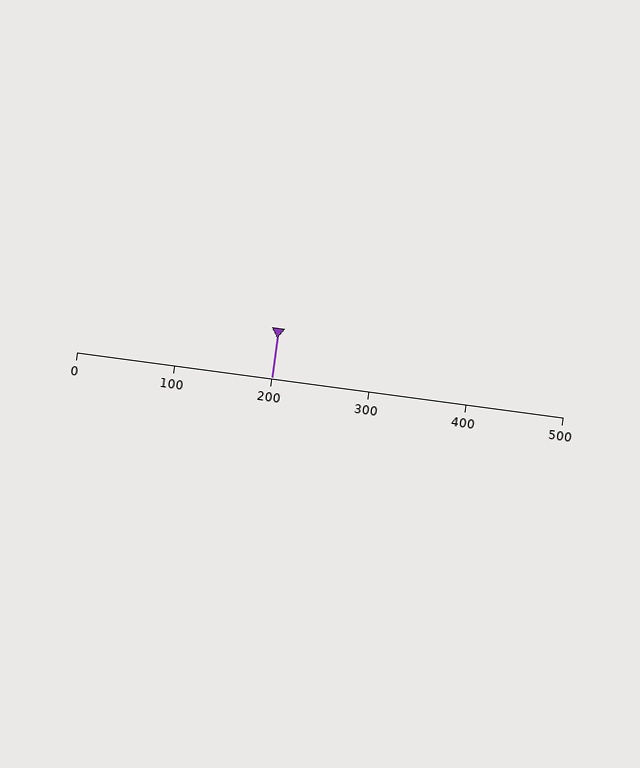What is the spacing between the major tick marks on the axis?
The major ticks are spaced 100 apart.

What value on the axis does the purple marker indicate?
The marker indicates approximately 200.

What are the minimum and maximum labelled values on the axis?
The axis runs from 0 to 500.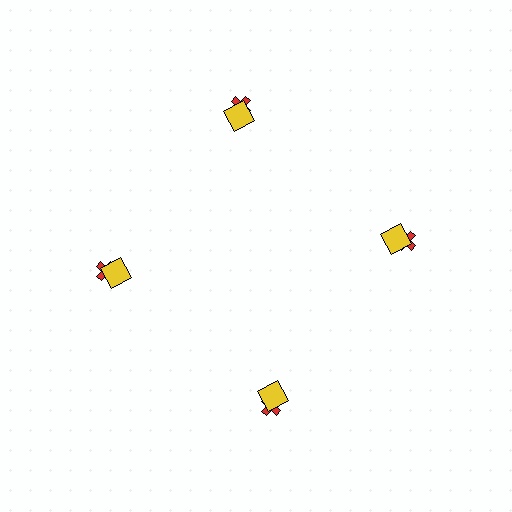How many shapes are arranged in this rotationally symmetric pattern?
There are 8 shapes, arranged in 4 groups of 2.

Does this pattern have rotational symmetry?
Yes, this pattern has 4-fold rotational symmetry. It looks the same after rotating 90 degrees around the center.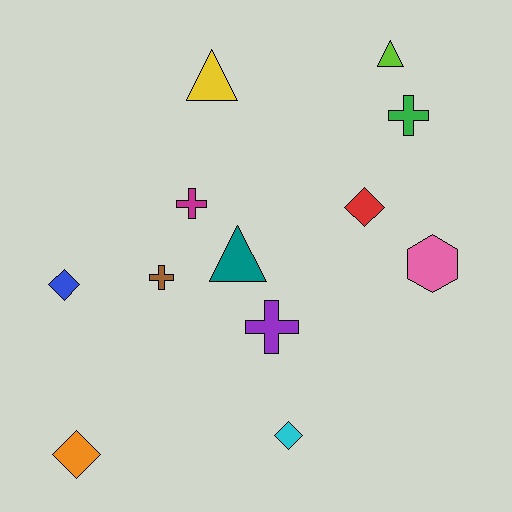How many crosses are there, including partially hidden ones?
There are 4 crosses.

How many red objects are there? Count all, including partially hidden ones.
There is 1 red object.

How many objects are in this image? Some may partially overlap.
There are 12 objects.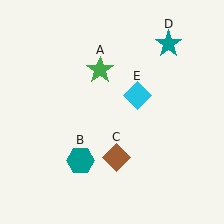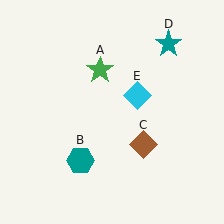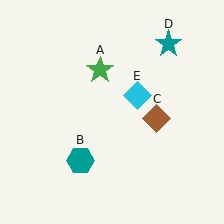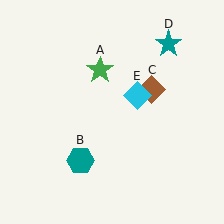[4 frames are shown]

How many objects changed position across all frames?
1 object changed position: brown diamond (object C).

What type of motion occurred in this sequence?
The brown diamond (object C) rotated counterclockwise around the center of the scene.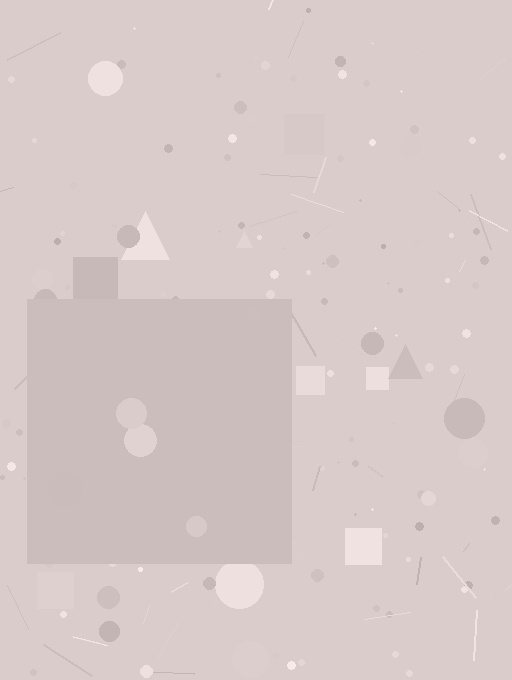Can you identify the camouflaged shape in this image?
The camouflaged shape is a square.